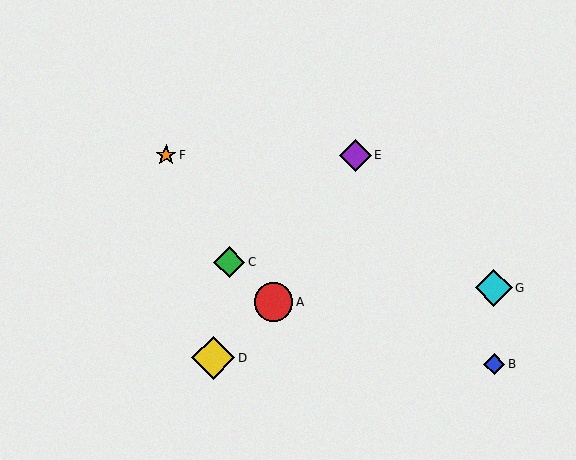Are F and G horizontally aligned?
No, F is at y≈155 and G is at y≈288.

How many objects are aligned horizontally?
2 objects (E, F) are aligned horizontally.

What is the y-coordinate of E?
Object E is at y≈155.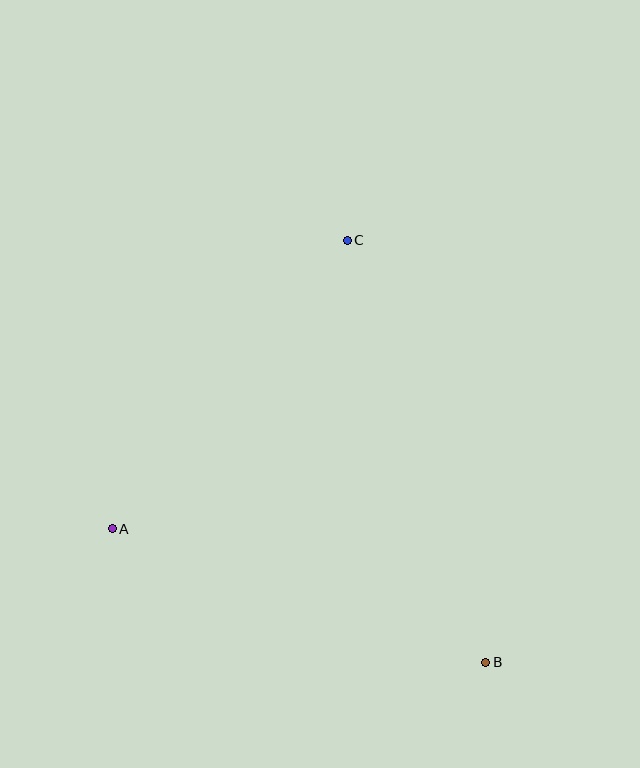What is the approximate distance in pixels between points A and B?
The distance between A and B is approximately 397 pixels.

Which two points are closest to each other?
Points A and C are closest to each other.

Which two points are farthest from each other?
Points B and C are farthest from each other.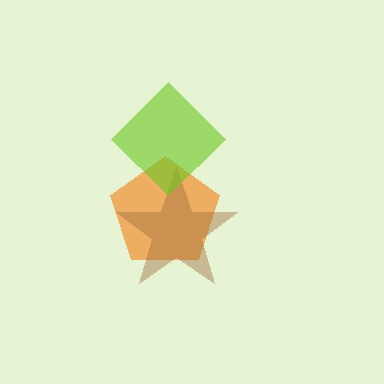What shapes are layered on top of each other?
The layered shapes are: an orange pentagon, a brown star, a lime diamond.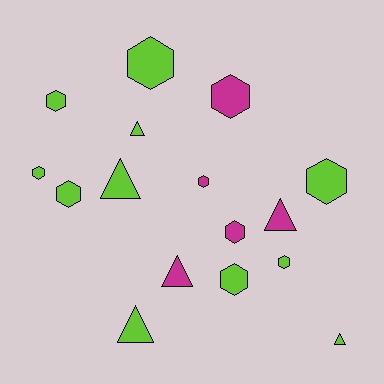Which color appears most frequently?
Lime, with 11 objects.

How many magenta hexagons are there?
There are 3 magenta hexagons.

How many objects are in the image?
There are 16 objects.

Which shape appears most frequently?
Hexagon, with 10 objects.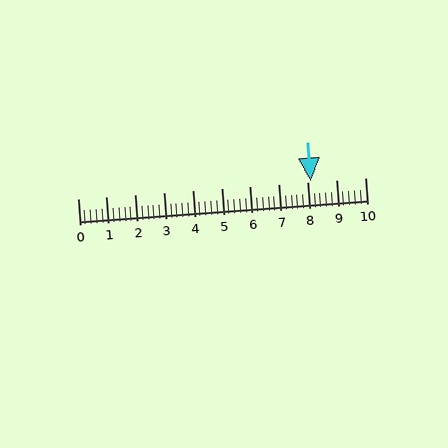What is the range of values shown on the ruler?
The ruler shows values from 0 to 10.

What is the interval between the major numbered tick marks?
The major tick marks are spaced 1 units apart.